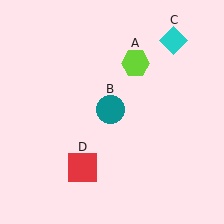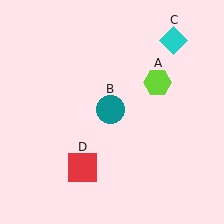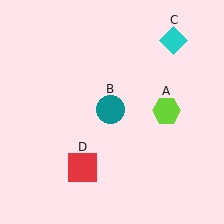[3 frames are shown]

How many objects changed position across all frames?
1 object changed position: lime hexagon (object A).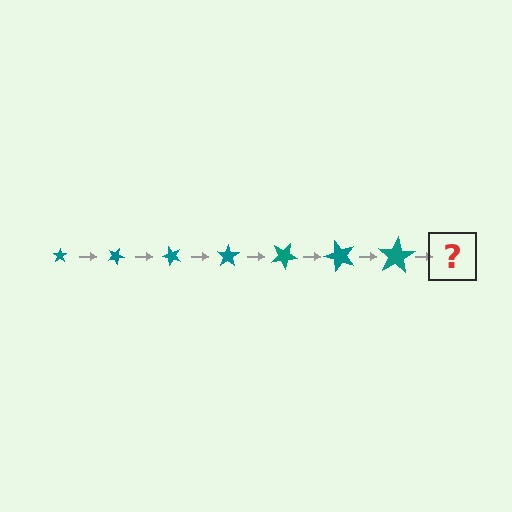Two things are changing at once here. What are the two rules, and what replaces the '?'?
The two rules are that the star grows larger each step and it rotates 25 degrees each step. The '?' should be a star, larger than the previous one and rotated 175 degrees from the start.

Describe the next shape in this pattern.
It should be a star, larger than the previous one and rotated 175 degrees from the start.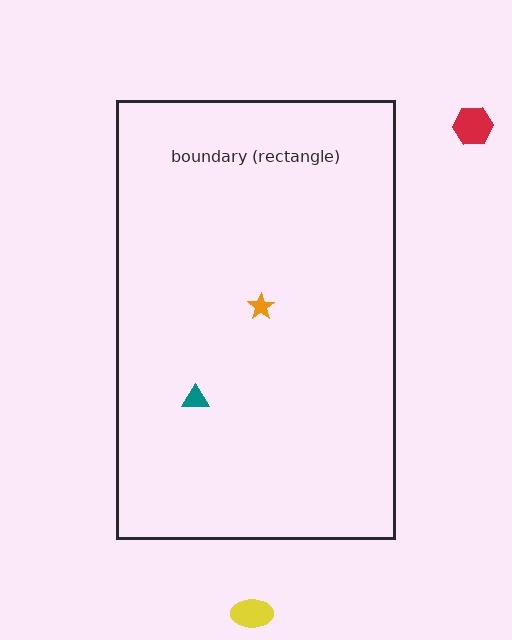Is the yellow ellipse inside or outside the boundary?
Outside.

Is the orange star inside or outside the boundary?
Inside.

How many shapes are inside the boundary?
2 inside, 2 outside.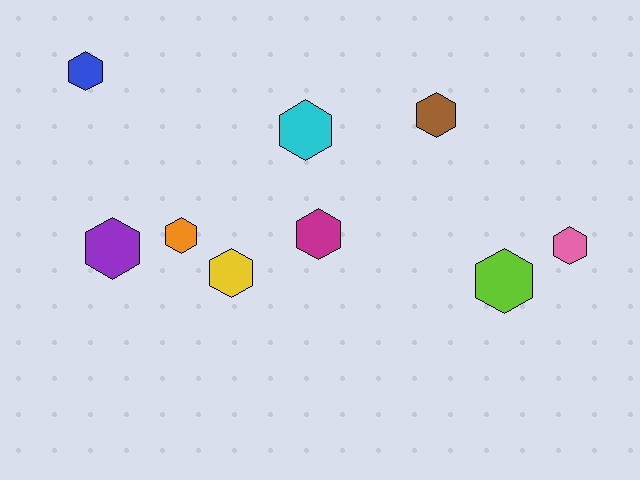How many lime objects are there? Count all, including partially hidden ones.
There is 1 lime object.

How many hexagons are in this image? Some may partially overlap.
There are 9 hexagons.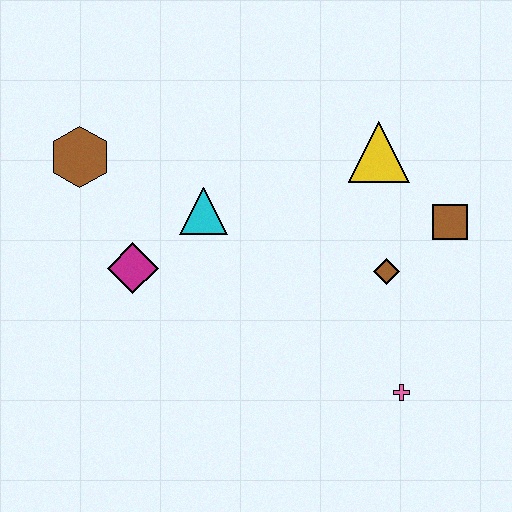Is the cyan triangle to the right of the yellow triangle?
No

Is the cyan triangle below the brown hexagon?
Yes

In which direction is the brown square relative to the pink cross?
The brown square is above the pink cross.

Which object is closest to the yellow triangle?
The brown square is closest to the yellow triangle.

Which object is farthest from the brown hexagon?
The pink cross is farthest from the brown hexagon.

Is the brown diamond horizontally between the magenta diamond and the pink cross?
Yes